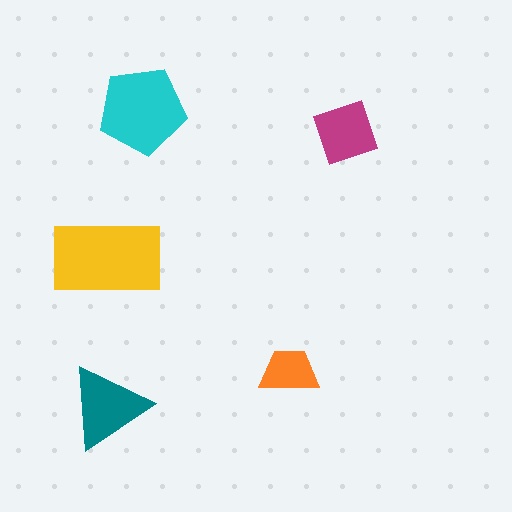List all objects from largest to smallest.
The yellow rectangle, the cyan pentagon, the teal triangle, the magenta square, the orange trapezoid.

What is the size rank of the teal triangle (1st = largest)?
3rd.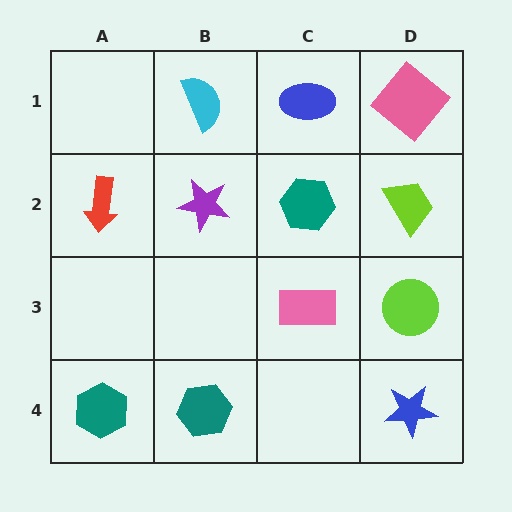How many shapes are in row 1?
3 shapes.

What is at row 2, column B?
A purple star.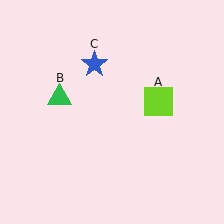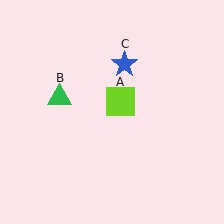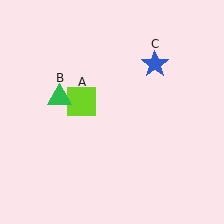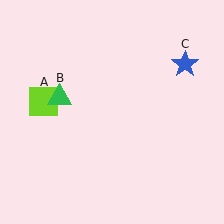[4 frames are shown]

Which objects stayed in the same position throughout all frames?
Green triangle (object B) remained stationary.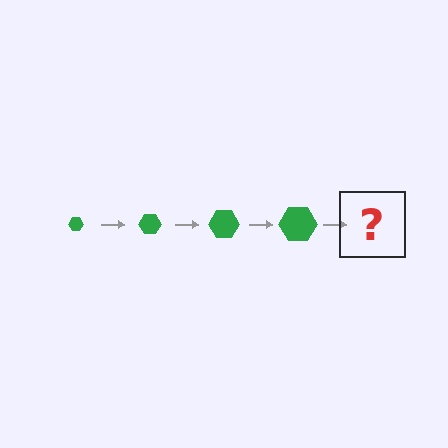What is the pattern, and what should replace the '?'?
The pattern is that the hexagon gets progressively larger each step. The '?' should be a green hexagon, larger than the previous one.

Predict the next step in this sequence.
The next step is a green hexagon, larger than the previous one.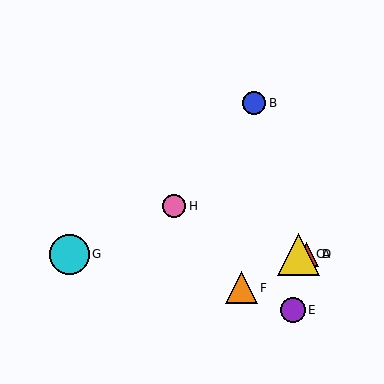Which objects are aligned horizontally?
Objects A, C, D, G are aligned horizontally.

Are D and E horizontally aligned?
No, D is at y≈254 and E is at y≈310.